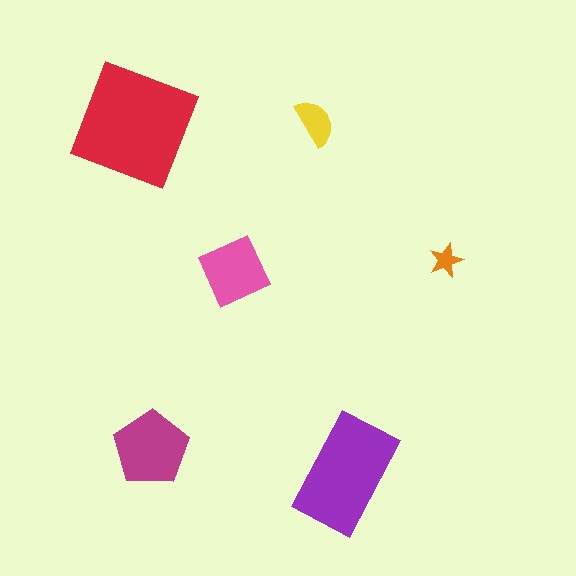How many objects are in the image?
There are 6 objects in the image.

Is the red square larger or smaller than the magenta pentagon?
Larger.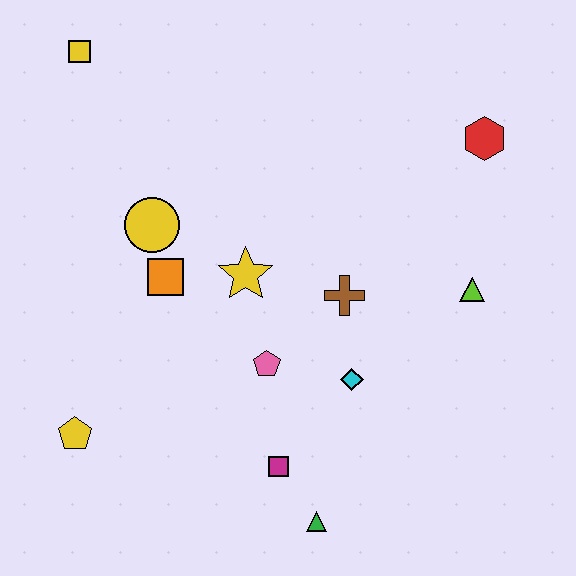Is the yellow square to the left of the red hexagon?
Yes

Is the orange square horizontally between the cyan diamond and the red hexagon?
No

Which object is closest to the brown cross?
The cyan diamond is closest to the brown cross.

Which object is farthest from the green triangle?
The yellow square is farthest from the green triangle.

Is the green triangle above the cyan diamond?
No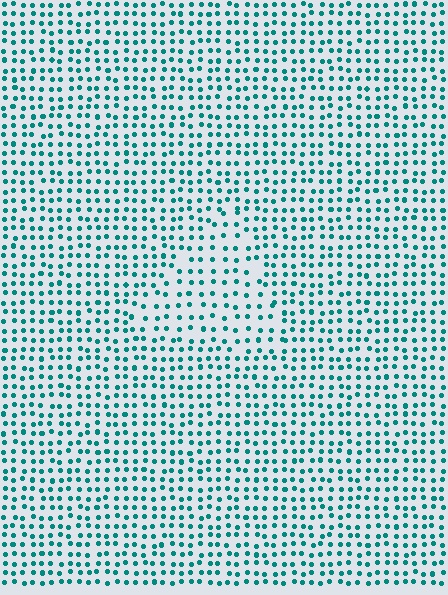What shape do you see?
I see a triangle.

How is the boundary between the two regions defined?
The boundary is defined by a change in element density (approximately 1.5x ratio). All elements are the same color, size, and shape.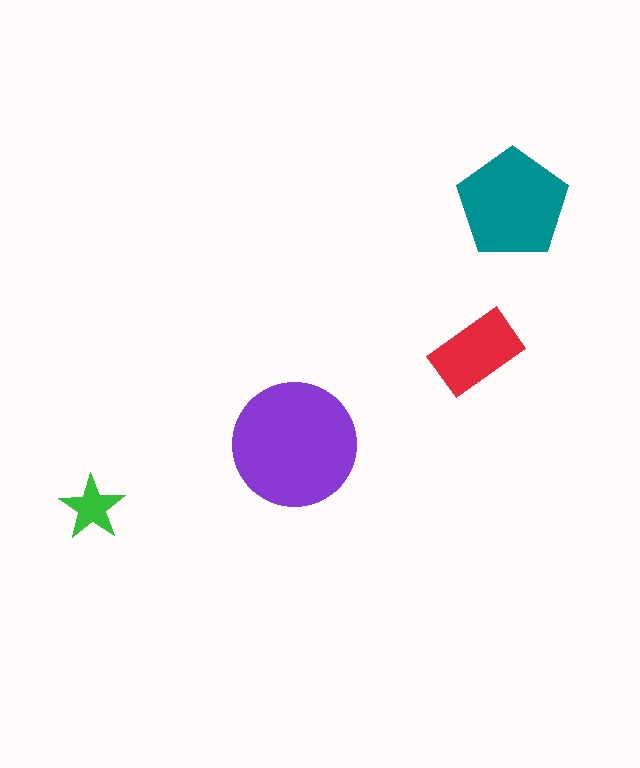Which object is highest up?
The teal pentagon is topmost.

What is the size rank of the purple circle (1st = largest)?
1st.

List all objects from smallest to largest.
The green star, the red rectangle, the teal pentagon, the purple circle.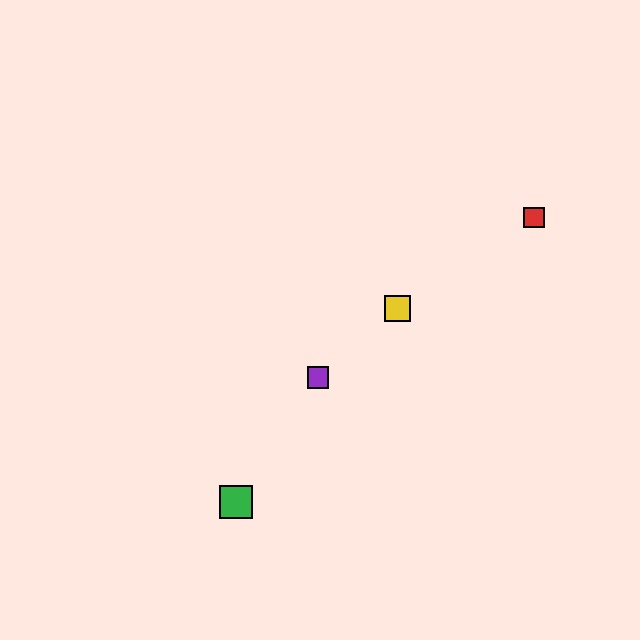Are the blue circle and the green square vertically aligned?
Yes, both are at x≈236.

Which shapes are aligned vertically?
The blue circle, the green square are aligned vertically.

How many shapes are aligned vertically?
2 shapes (the blue circle, the green square) are aligned vertically.